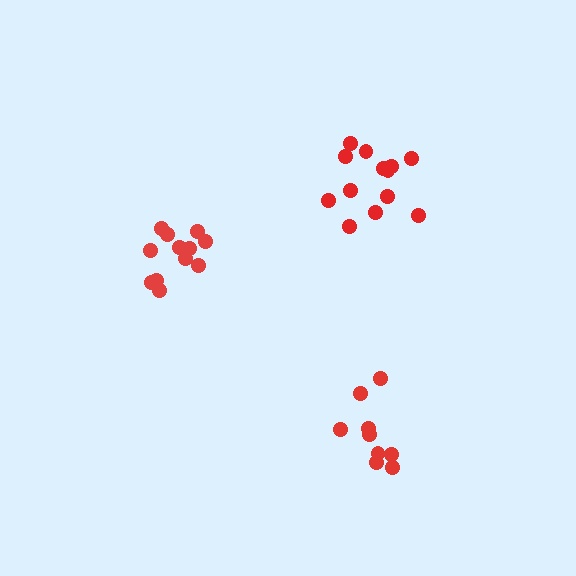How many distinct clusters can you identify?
There are 3 distinct clusters.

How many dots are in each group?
Group 1: 12 dots, Group 2: 13 dots, Group 3: 9 dots (34 total).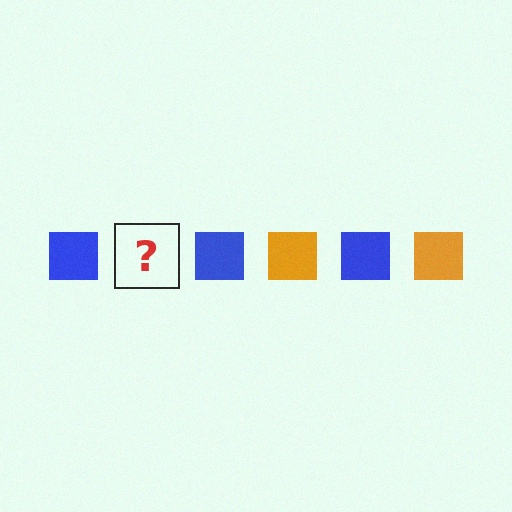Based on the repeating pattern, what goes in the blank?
The blank should be an orange square.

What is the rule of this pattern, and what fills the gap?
The rule is that the pattern cycles through blue, orange squares. The gap should be filled with an orange square.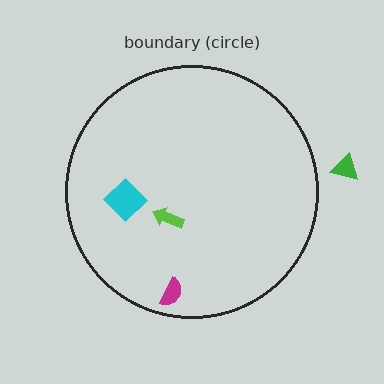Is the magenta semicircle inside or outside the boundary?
Inside.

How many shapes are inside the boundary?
3 inside, 1 outside.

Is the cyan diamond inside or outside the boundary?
Inside.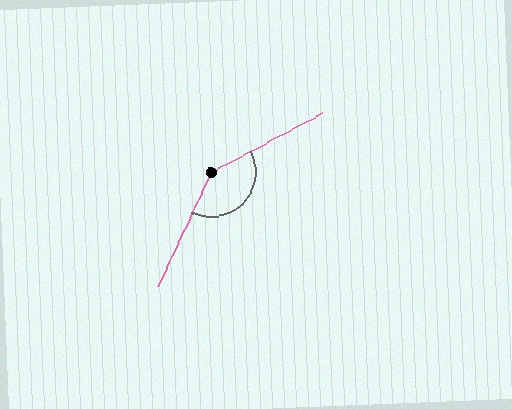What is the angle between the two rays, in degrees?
Approximately 144 degrees.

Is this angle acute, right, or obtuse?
It is obtuse.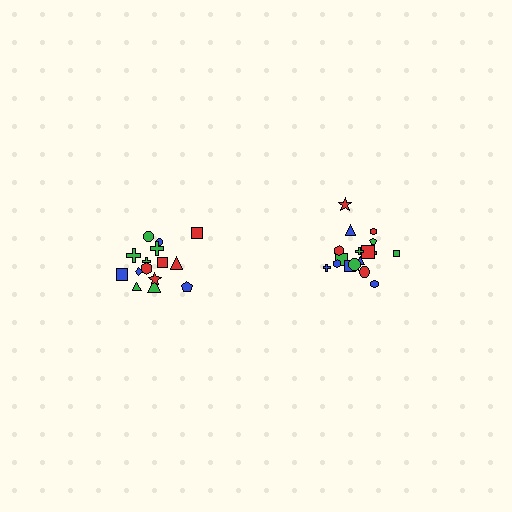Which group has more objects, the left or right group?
The right group.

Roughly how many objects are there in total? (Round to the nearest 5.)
Roughly 35 objects in total.